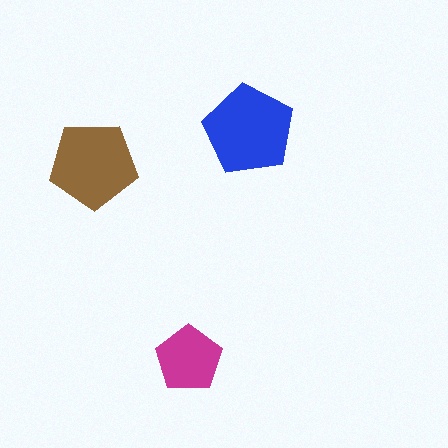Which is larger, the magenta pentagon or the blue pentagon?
The blue one.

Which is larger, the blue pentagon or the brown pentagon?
The blue one.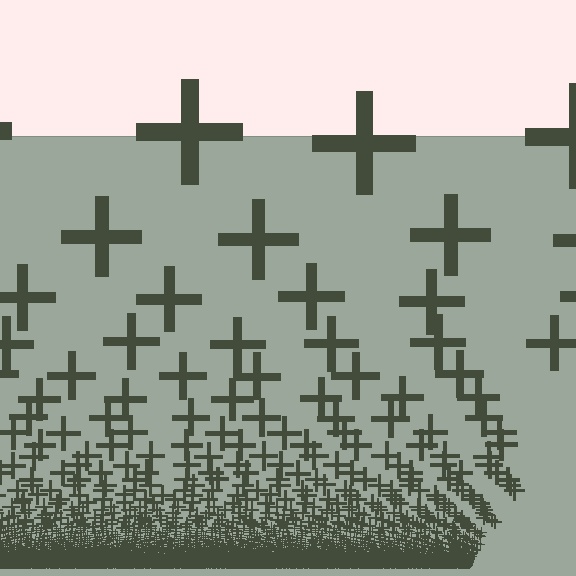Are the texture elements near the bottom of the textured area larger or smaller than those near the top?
Smaller. The gradient is inverted — elements near the bottom are smaller and denser.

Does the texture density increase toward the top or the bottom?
Density increases toward the bottom.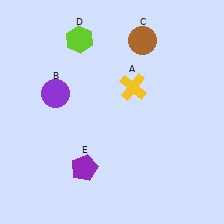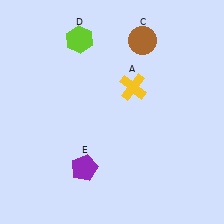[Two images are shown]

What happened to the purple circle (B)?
The purple circle (B) was removed in Image 2. It was in the top-left area of Image 1.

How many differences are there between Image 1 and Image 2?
There is 1 difference between the two images.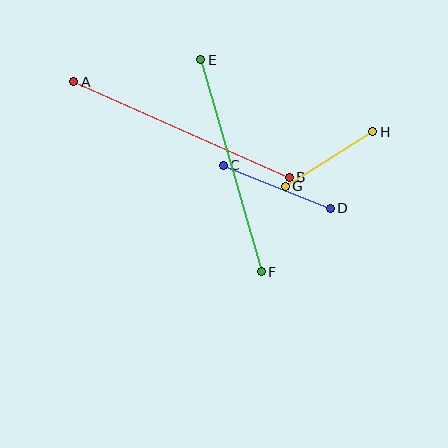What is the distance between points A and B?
The distance is approximately 236 pixels.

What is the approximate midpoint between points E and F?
The midpoint is at approximately (231, 166) pixels.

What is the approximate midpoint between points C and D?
The midpoint is at approximately (277, 187) pixels.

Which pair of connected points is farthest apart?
Points A and B are farthest apart.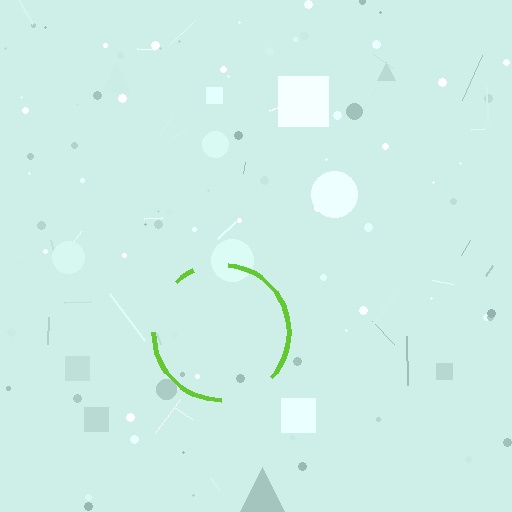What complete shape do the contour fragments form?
The contour fragments form a circle.